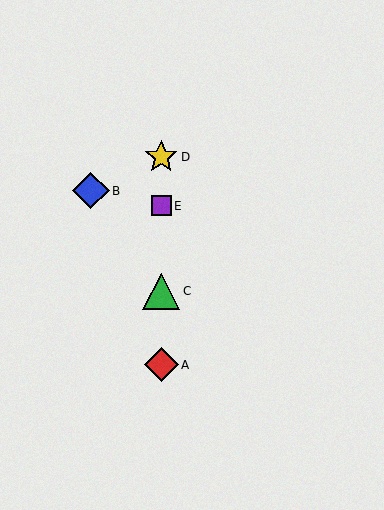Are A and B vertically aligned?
No, A is at x≈161 and B is at x≈91.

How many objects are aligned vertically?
4 objects (A, C, D, E) are aligned vertically.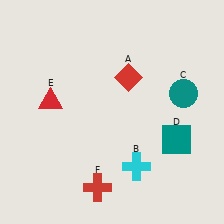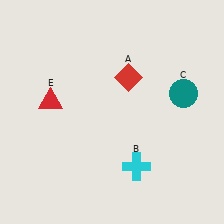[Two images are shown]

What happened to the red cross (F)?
The red cross (F) was removed in Image 2. It was in the bottom-left area of Image 1.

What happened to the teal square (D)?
The teal square (D) was removed in Image 2. It was in the bottom-right area of Image 1.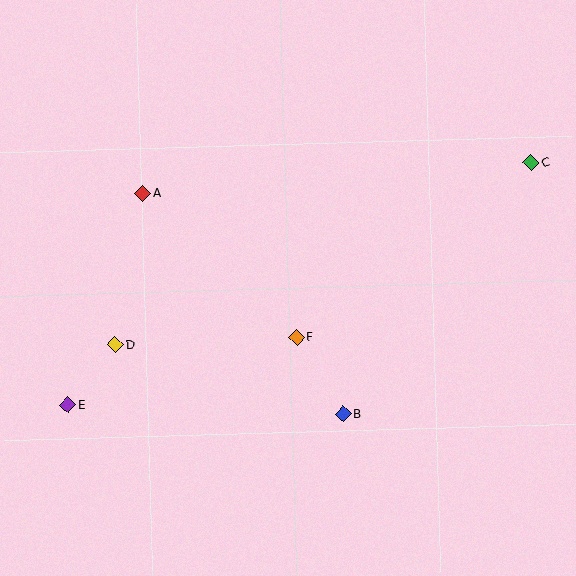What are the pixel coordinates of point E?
Point E is at (68, 405).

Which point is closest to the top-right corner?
Point C is closest to the top-right corner.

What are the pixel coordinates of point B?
Point B is at (343, 414).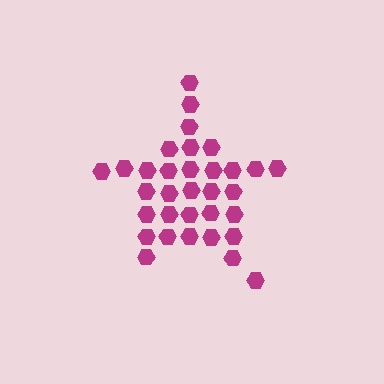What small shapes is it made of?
It is made of small hexagons.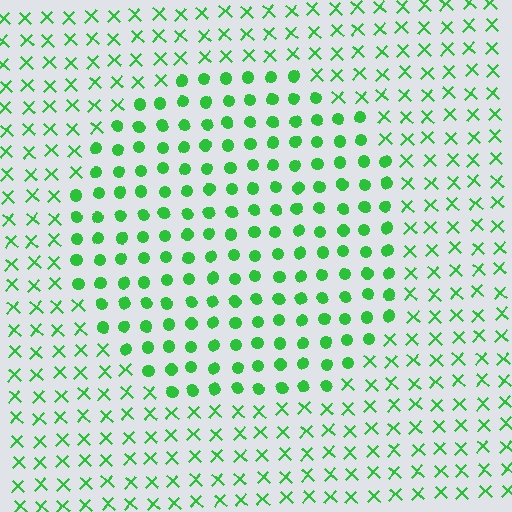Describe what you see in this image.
The image is filled with small green elements arranged in a uniform grid. A circle-shaped region contains circles, while the surrounding area contains X marks. The boundary is defined purely by the change in element shape.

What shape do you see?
I see a circle.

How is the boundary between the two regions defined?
The boundary is defined by a change in element shape: circles inside vs. X marks outside. All elements share the same color and spacing.